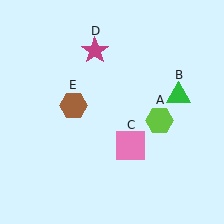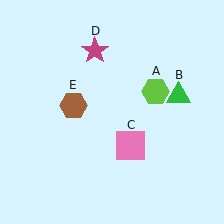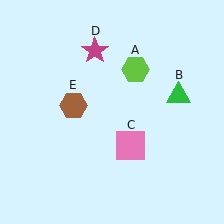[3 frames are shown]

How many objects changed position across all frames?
1 object changed position: lime hexagon (object A).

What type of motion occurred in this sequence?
The lime hexagon (object A) rotated counterclockwise around the center of the scene.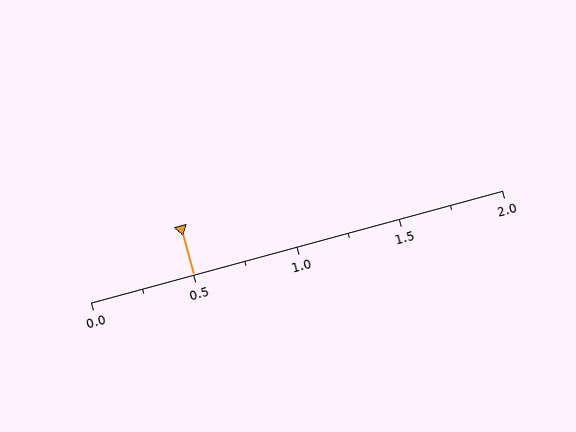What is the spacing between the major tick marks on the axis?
The major ticks are spaced 0.5 apart.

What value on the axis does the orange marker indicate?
The marker indicates approximately 0.5.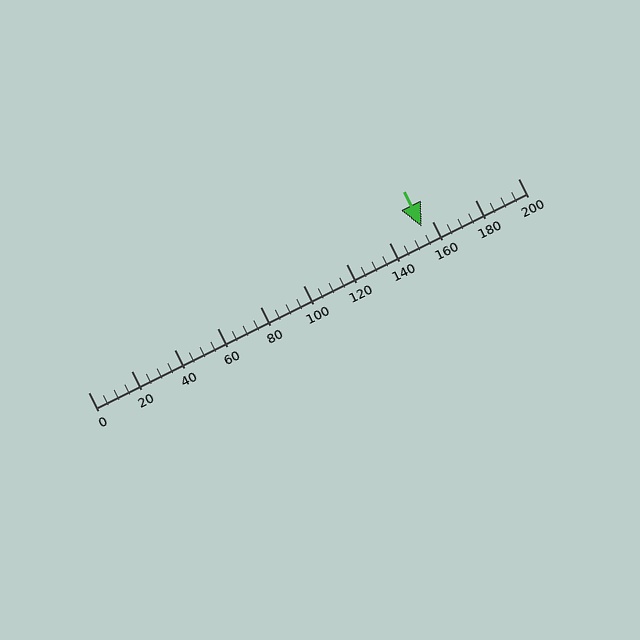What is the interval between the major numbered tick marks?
The major tick marks are spaced 20 units apart.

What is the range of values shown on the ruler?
The ruler shows values from 0 to 200.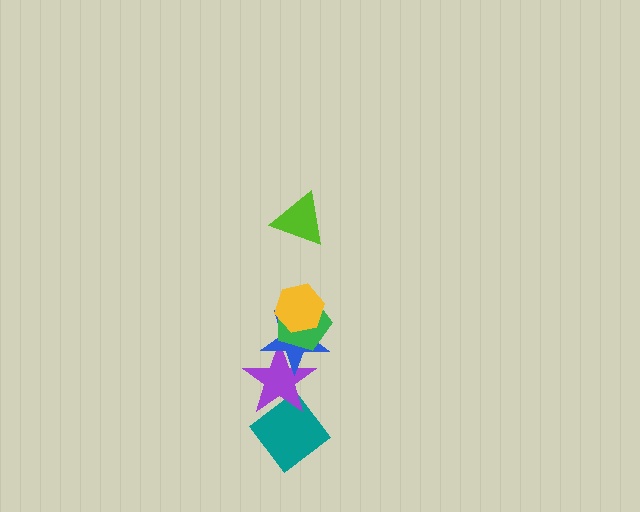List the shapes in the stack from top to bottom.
From top to bottom: the lime triangle, the yellow hexagon, the green pentagon, the blue star, the purple star, the teal diamond.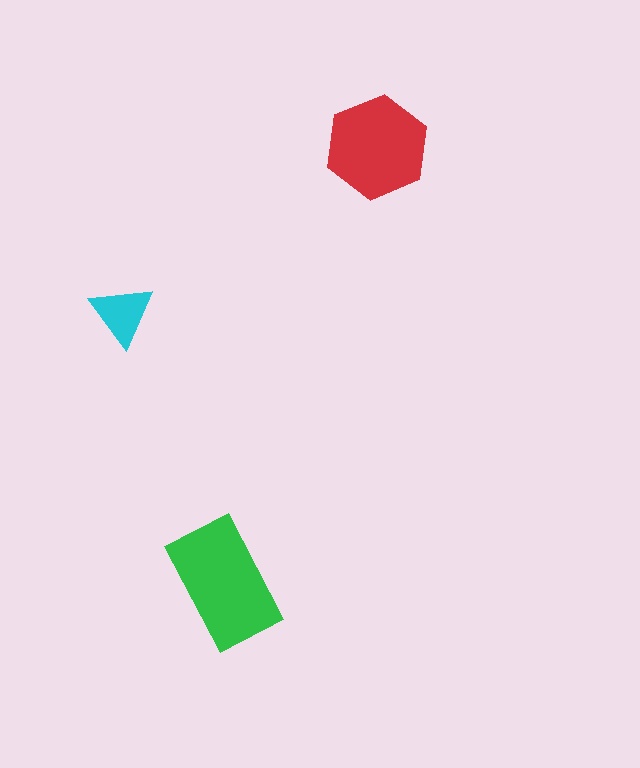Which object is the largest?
The green rectangle.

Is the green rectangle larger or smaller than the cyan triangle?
Larger.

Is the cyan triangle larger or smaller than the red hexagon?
Smaller.